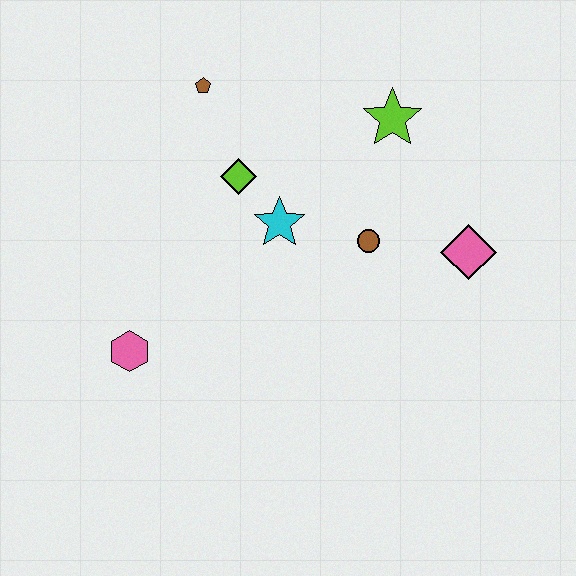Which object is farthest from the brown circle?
The pink hexagon is farthest from the brown circle.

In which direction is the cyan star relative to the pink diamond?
The cyan star is to the left of the pink diamond.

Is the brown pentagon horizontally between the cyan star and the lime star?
No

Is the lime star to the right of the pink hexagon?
Yes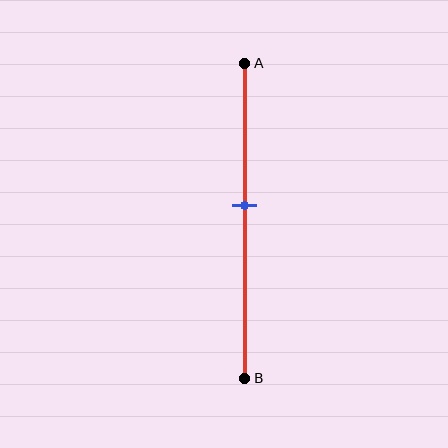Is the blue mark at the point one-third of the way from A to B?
No, the mark is at about 45% from A, not at the 33% one-third point.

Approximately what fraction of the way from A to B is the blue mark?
The blue mark is approximately 45% of the way from A to B.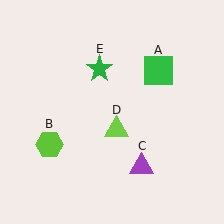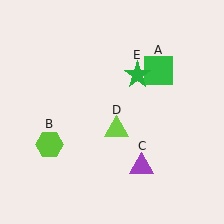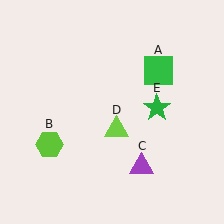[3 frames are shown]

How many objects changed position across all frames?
1 object changed position: green star (object E).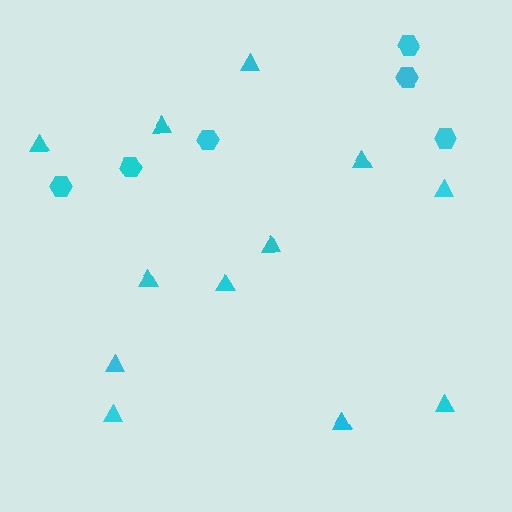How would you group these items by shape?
There are 2 groups: one group of triangles (12) and one group of hexagons (6).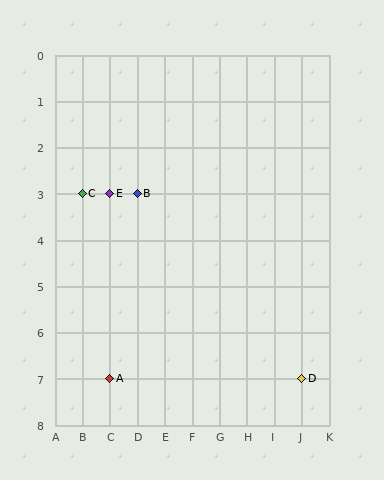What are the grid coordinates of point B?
Point B is at grid coordinates (D, 3).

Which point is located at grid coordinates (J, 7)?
Point D is at (J, 7).